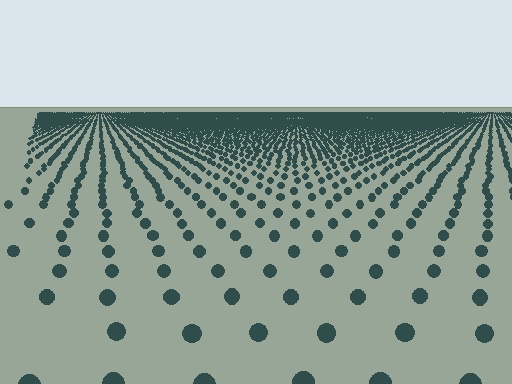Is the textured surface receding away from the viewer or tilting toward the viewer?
The surface is receding away from the viewer. Texture elements get smaller and denser toward the top.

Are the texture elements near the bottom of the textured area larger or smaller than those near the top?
Larger. Near the bottom, elements are closer to the viewer and appear at a bigger on-screen size.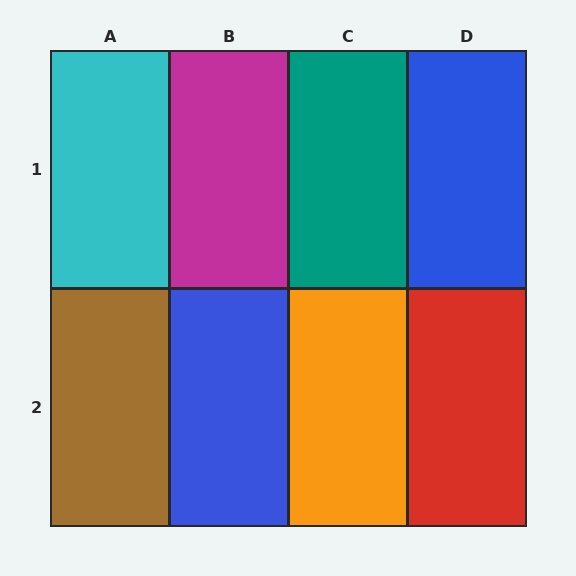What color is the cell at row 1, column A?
Cyan.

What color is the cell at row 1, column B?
Magenta.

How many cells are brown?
1 cell is brown.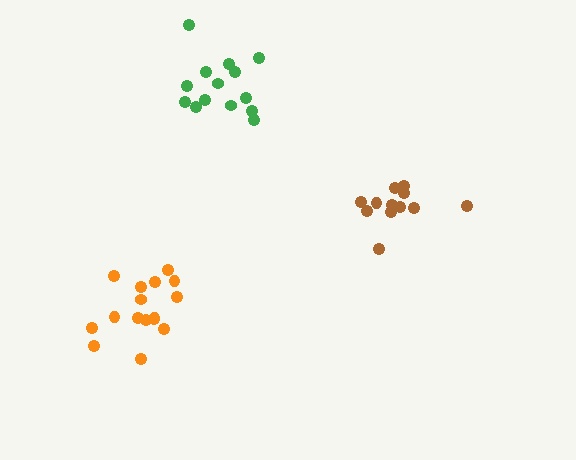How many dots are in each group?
Group 1: 14 dots, Group 2: 16 dots, Group 3: 13 dots (43 total).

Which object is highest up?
The green cluster is topmost.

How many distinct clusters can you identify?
There are 3 distinct clusters.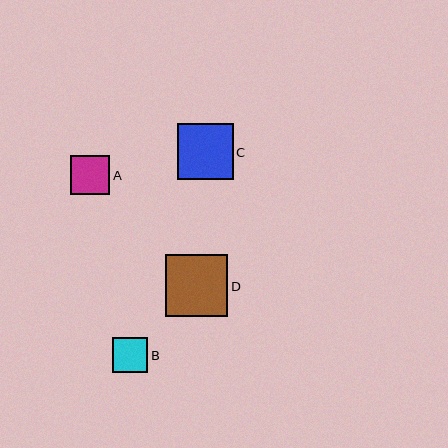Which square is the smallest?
Square B is the smallest with a size of approximately 35 pixels.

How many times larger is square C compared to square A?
Square C is approximately 1.4 times the size of square A.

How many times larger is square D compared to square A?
Square D is approximately 1.6 times the size of square A.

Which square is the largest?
Square D is the largest with a size of approximately 62 pixels.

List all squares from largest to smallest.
From largest to smallest: D, C, A, B.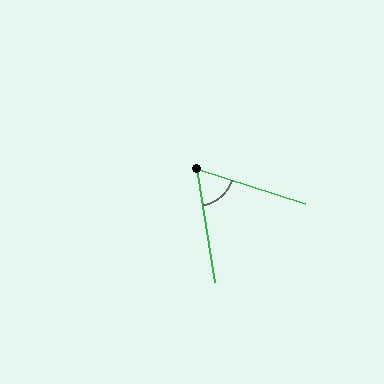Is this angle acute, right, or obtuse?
It is acute.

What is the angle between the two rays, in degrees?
Approximately 63 degrees.